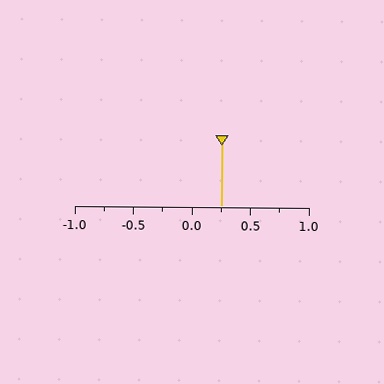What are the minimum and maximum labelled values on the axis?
The axis runs from -1.0 to 1.0.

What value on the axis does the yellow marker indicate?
The marker indicates approximately 0.25.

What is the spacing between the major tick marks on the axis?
The major ticks are spaced 0.5 apart.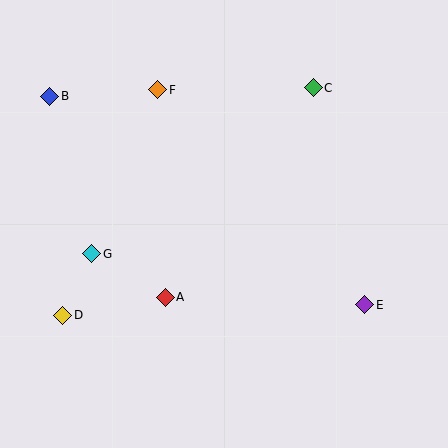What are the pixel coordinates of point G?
Point G is at (92, 254).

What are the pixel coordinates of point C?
Point C is at (313, 88).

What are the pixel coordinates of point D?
Point D is at (63, 315).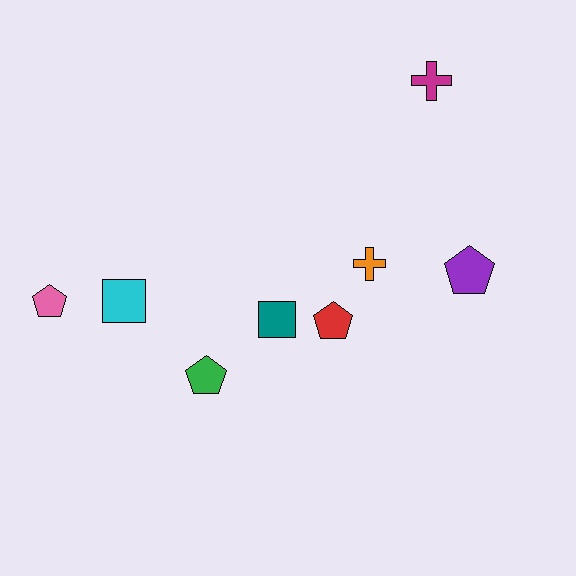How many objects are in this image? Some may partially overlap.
There are 8 objects.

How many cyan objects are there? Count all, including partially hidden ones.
There is 1 cyan object.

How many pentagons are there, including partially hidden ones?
There are 4 pentagons.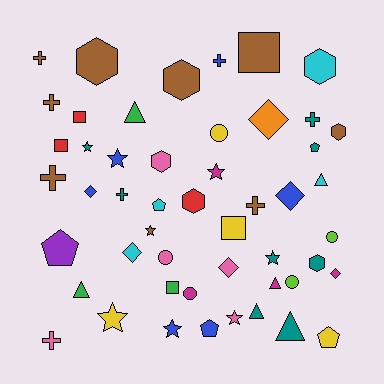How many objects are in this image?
There are 50 objects.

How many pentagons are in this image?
There are 5 pentagons.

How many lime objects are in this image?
There are 2 lime objects.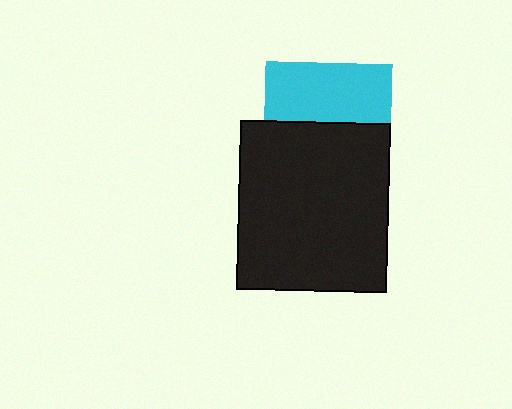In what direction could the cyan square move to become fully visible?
The cyan square could move up. That would shift it out from behind the black rectangle entirely.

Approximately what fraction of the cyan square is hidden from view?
Roughly 54% of the cyan square is hidden behind the black rectangle.